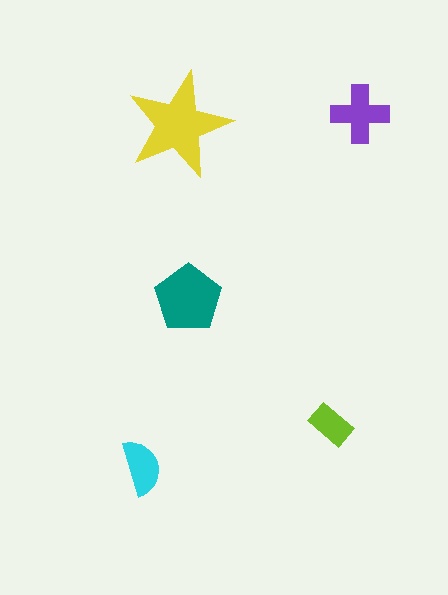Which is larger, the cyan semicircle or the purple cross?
The purple cross.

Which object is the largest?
The yellow star.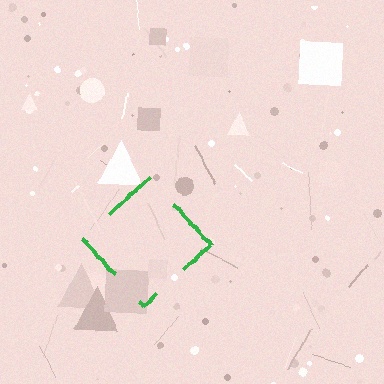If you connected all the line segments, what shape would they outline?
They would outline a diamond.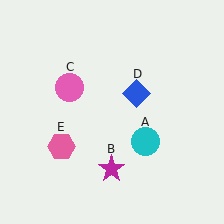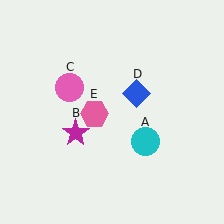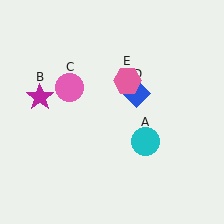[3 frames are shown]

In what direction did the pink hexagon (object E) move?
The pink hexagon (object E) moved up and to the right.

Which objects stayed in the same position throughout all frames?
Cyan circle (object A) and pink circle (object C) and blue diamond (object D) remained stationary.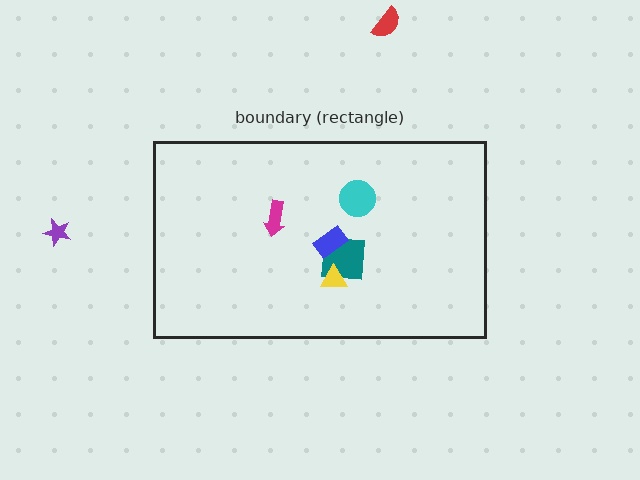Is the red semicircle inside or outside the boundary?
Outside.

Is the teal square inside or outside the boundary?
Inside.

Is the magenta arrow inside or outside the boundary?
Inside.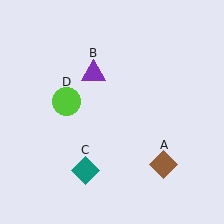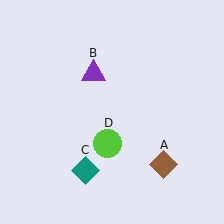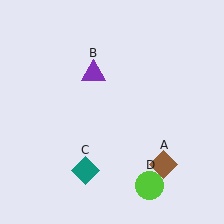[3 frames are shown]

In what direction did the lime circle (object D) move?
The lime circle (object D) moved down and to the right.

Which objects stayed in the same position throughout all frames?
Brown diamond (object A) and purple triangle (object B) and teal diamond (object C) remained stationary.